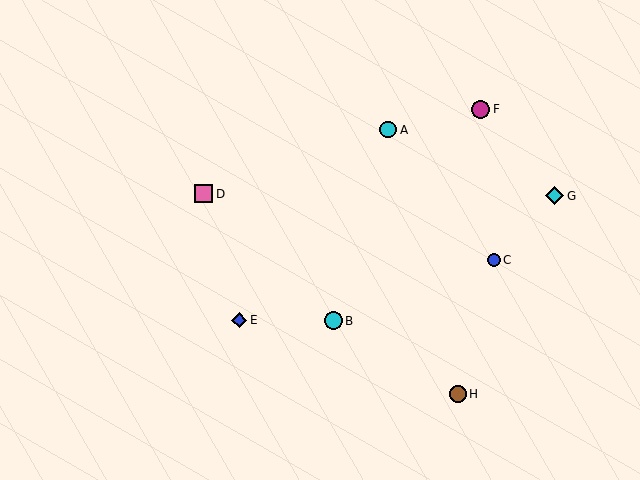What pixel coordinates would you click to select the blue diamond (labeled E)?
Click at (239, 320) to select the blue diamond E.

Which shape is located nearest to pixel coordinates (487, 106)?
The magenta circle (labeled F) at (480, 109) is nearest to that location.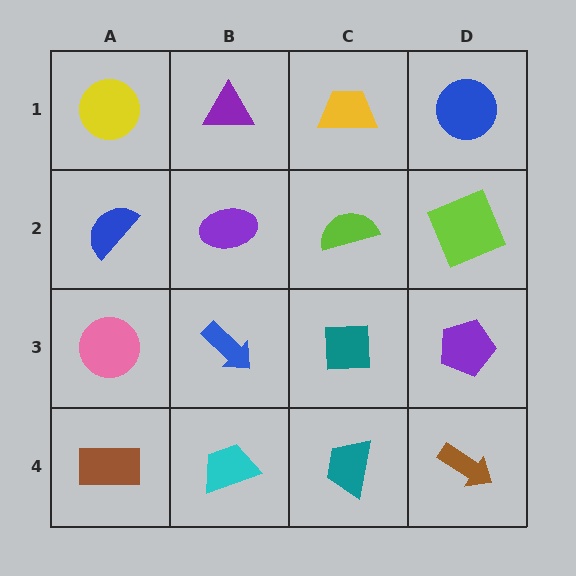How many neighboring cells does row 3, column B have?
4.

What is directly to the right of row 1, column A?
A purple triangle.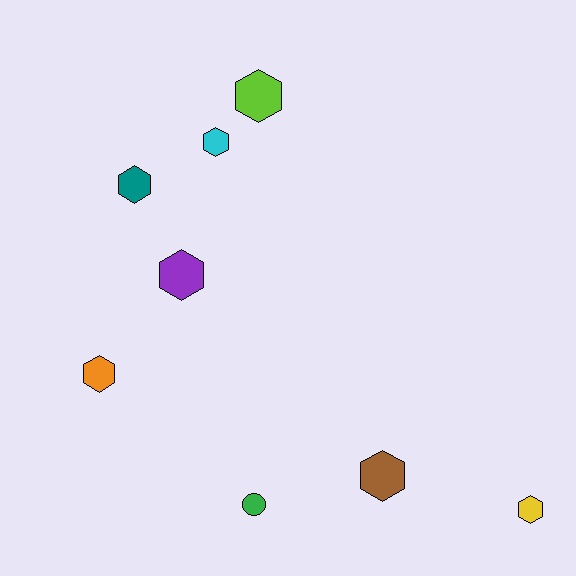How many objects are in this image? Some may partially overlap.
There are 8 objects.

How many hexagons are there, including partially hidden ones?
There are 7 hexagons.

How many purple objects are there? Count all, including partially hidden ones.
There is 1 purple object.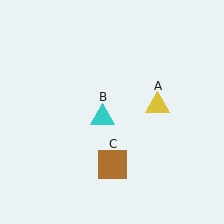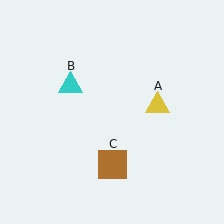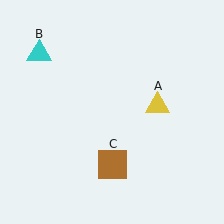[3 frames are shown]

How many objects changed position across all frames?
1 object changed position: cyan triangle (object B).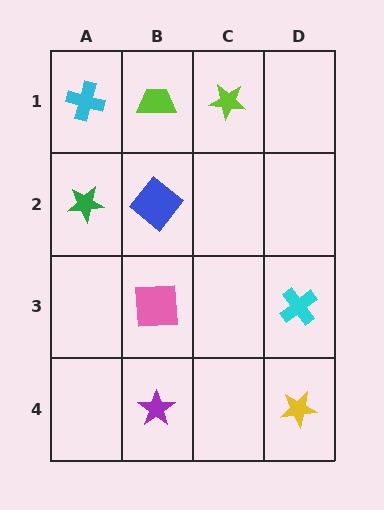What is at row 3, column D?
A cyan cross.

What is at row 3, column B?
A pink square.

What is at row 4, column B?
A purple star.